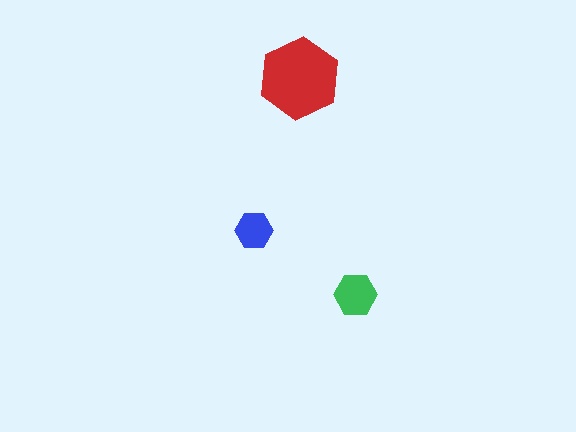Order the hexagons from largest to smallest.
the red one, the green one, the blue one.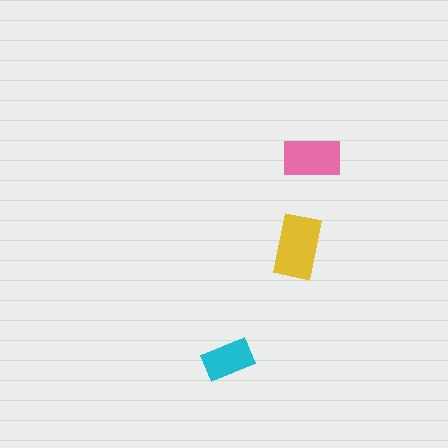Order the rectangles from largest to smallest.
the yellow one, the pink one, the cyan one.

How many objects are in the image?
There are 3 objects in the image.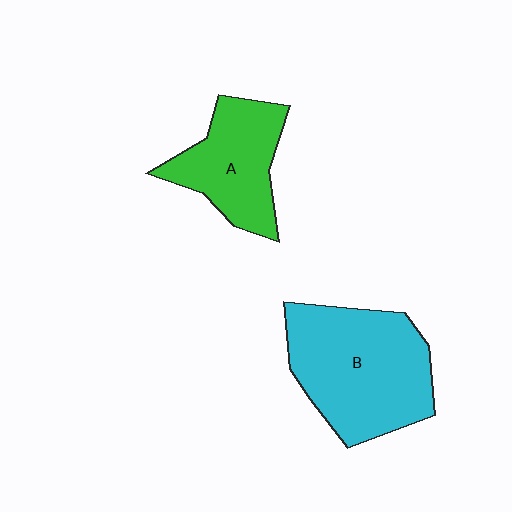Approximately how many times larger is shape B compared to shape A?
Approximately 1.5 times.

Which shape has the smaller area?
Shape A (green).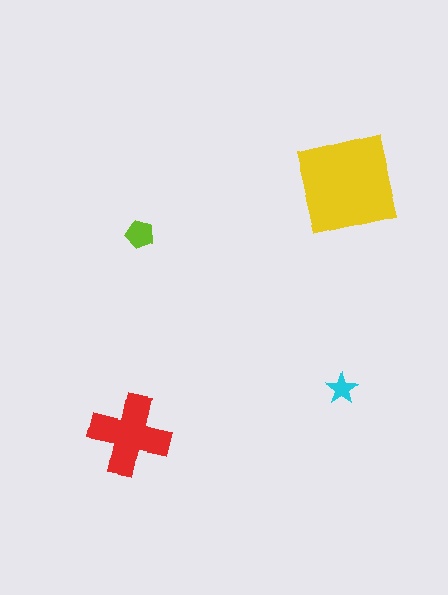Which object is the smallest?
The cyan star.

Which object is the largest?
The yellow square.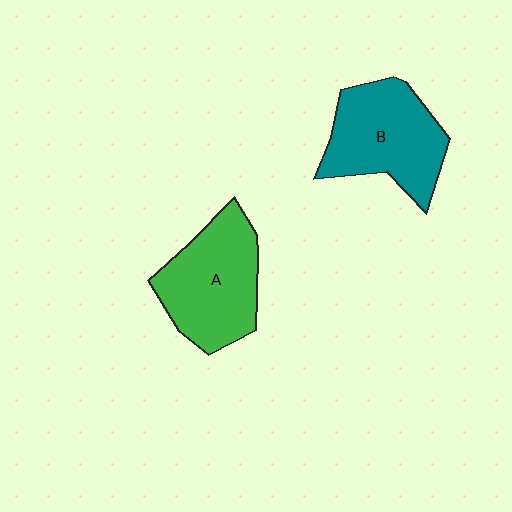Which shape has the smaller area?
Shape A (green).